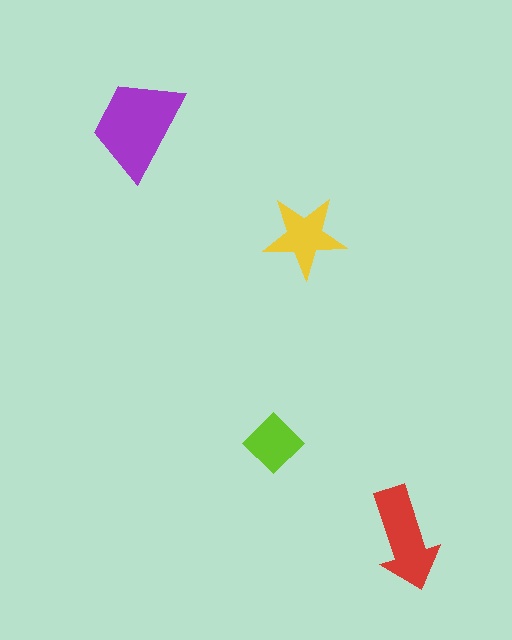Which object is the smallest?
The lime diamond.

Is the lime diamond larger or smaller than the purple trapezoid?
Smaller.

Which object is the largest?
The purple trapezoid.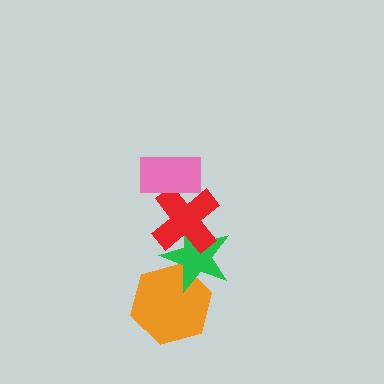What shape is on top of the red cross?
The pink rectangle is on top of the red cross.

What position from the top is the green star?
The green star is 3rd from the top.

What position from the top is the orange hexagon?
The orange hexagon is 4th from the top.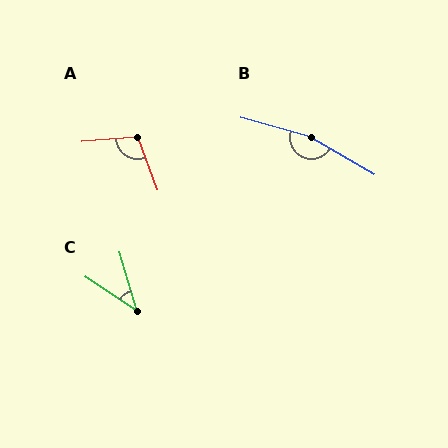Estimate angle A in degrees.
Approximately 106 degrees.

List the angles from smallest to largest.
C (39°), A (106°), B (165°).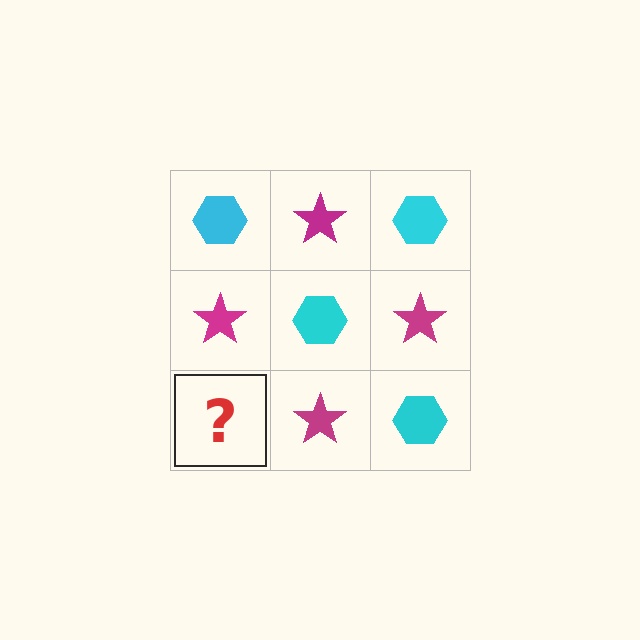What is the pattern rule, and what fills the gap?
The rule is that it alternates cyan hexagon and magenta star in a checkerboard pattern. The gap should be filled with a cyan hexagon.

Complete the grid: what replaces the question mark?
The question mark should be replaced with a cyan hexagon.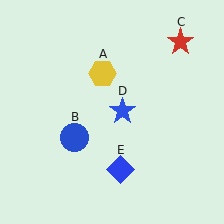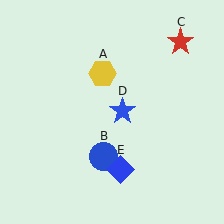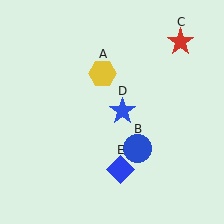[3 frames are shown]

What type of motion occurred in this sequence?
The blue circle (object B) rotated counterclockwise around the center of the scene.